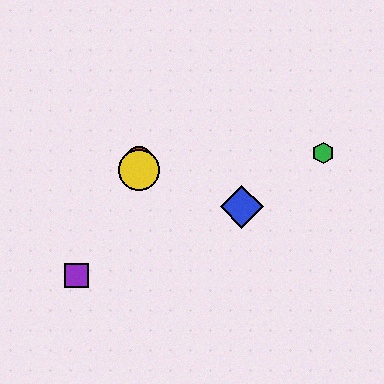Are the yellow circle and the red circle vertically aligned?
Yes, both are at x≈139.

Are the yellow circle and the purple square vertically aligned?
No, the yellow circle is at x≈139 and the purple square is at x≈76.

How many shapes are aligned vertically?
2 shapes (the red circle, the yellow circle) are aligned vertically.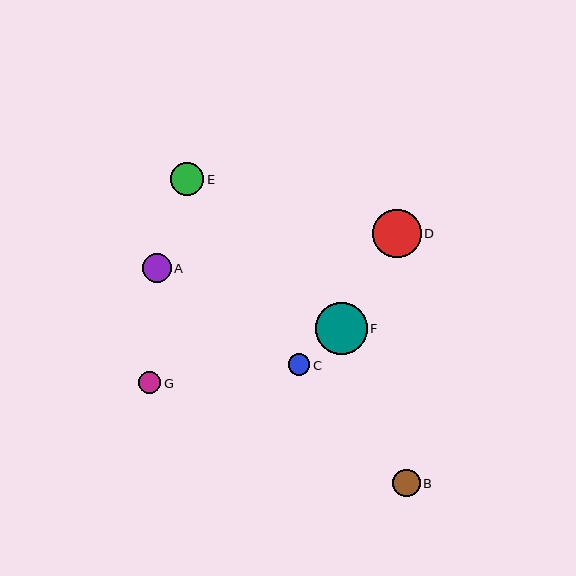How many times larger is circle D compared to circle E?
Circle D is approximately 1.5 times the size of circle E.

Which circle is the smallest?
Circle C is the smallest with a size of approximately 21 pixels.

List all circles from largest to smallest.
From largest to smallest: F, D, E, A, B, G, C.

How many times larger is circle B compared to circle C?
Circle B is approximately 1.3 times the size of circle C.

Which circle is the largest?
Circle F is the largest with a size of approximately 51 pixels.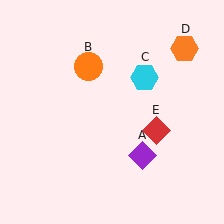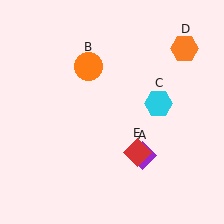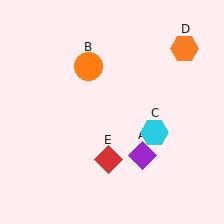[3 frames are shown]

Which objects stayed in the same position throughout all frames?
Purple diamond (object A) and orange circle (object B) and orange hexagon (object D) remained stationary.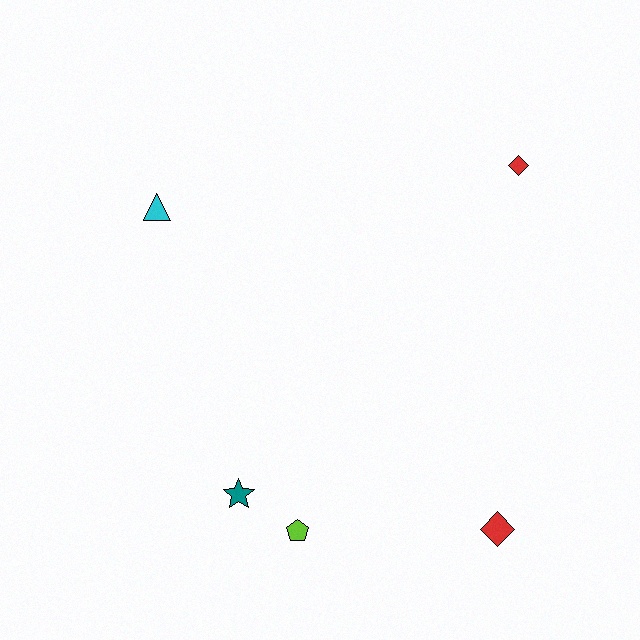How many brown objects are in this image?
There are no brown objects.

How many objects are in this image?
There are 5 objects.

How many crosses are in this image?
There are no crosses.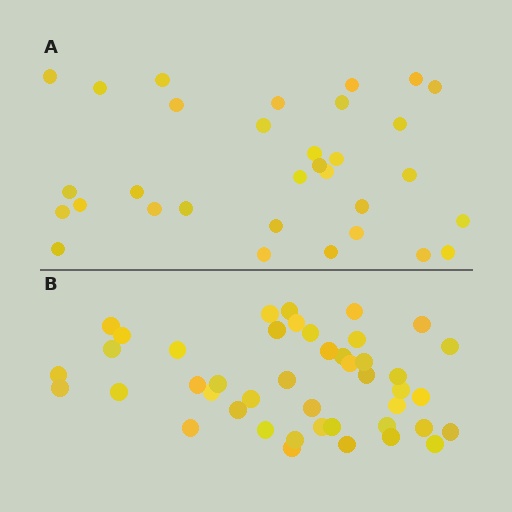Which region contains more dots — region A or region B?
Region B (the bottom region) has more dots.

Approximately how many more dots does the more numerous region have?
Region B has roughly 12 or so more dots than region A.